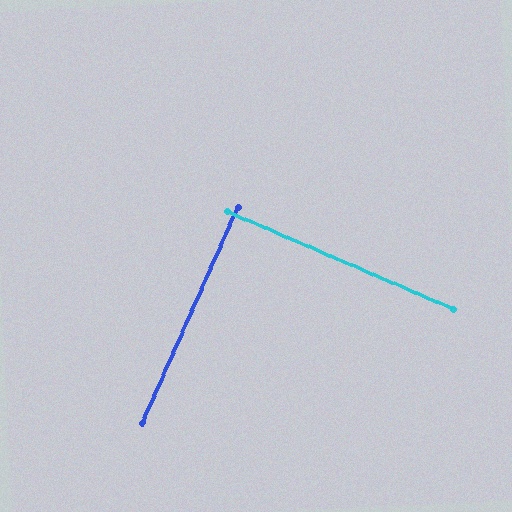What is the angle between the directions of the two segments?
Approximately 89 degrees.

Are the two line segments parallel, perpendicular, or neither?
Perpendicular — they meet at approximately 89°.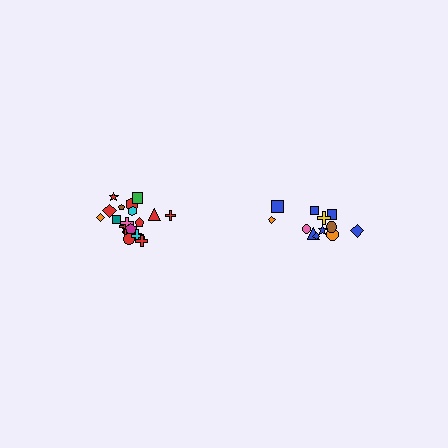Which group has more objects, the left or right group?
The left group.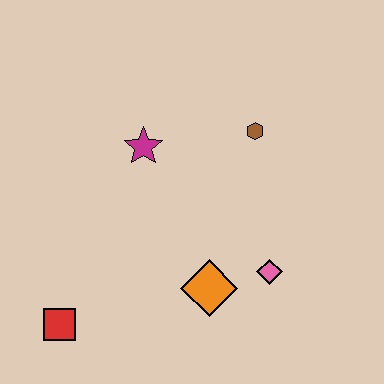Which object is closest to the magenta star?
The brown hexagon is closest to the magenta star.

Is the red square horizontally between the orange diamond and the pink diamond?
No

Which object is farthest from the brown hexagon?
The red square is farthest from the brown hexagon.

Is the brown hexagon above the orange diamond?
Yes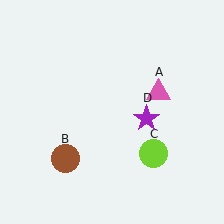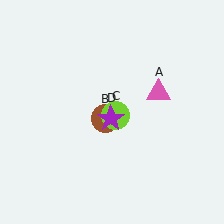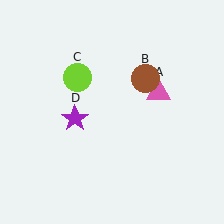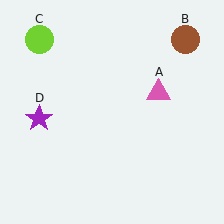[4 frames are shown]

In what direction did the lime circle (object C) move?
The lime circle (object C) moved up and to the left.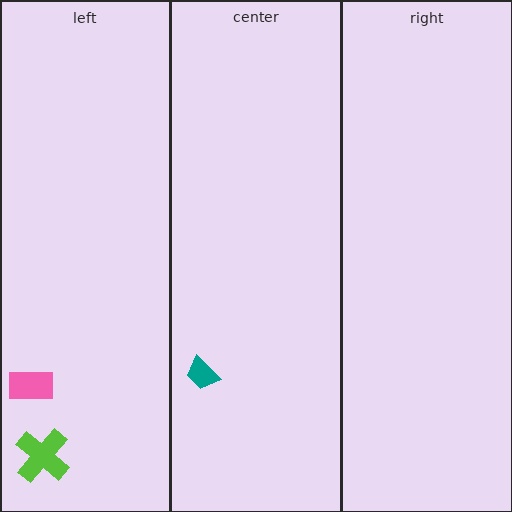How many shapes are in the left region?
2.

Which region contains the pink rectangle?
The left region.